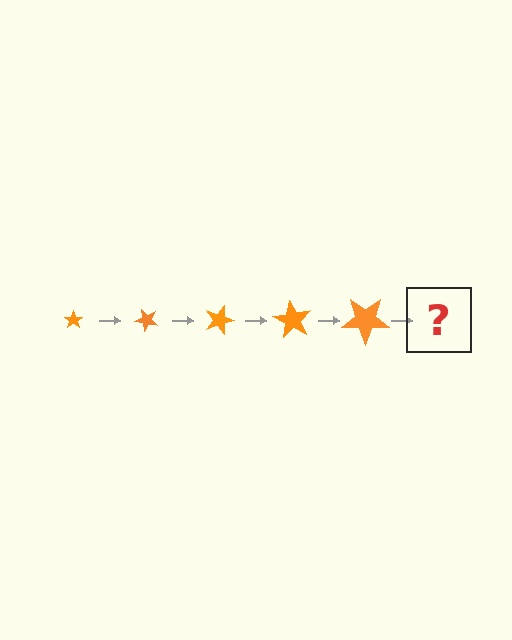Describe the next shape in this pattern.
It should be a star, larger than the previous one and rotated 225 degrees from the start.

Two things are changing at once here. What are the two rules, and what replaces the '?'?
The two rules are that the star grows larger each step and it rotates 45 degrees each step. The '?' should be a star, larger than the previous one and rotated 225 degrees from the start.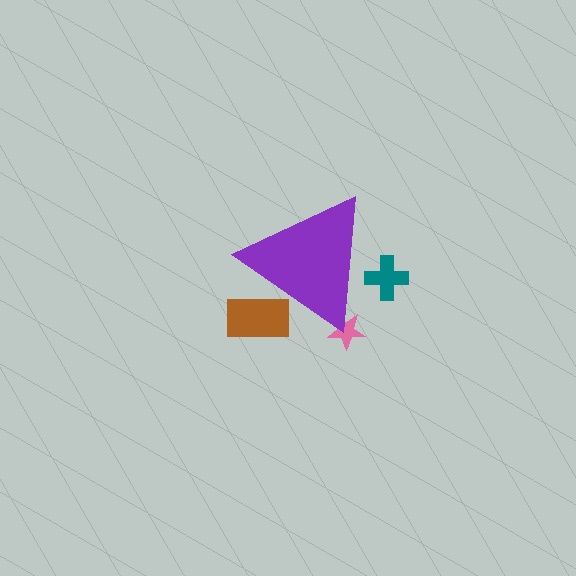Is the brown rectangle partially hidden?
Yes, the brown rectangle is partially hidden behind the purple triangle.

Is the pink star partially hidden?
Yes, the pink star is partially hidden behind the purple triangle.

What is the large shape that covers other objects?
A purple triangle.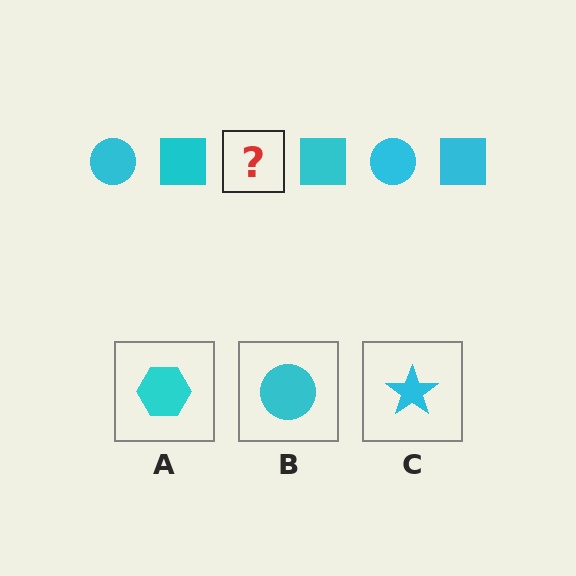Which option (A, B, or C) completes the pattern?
B.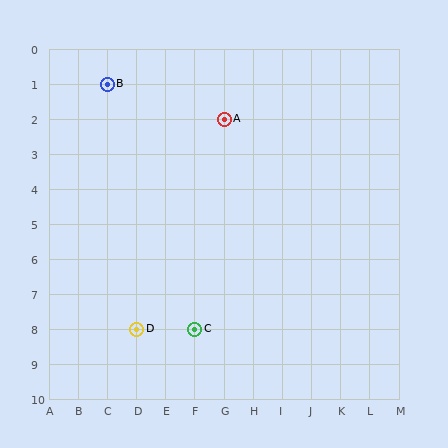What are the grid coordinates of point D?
Point D is at grid coordinates (D, 8).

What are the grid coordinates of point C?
Point C is at grid coordinates (F, 8).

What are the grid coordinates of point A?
Point A is at grid coordinates (G, 2).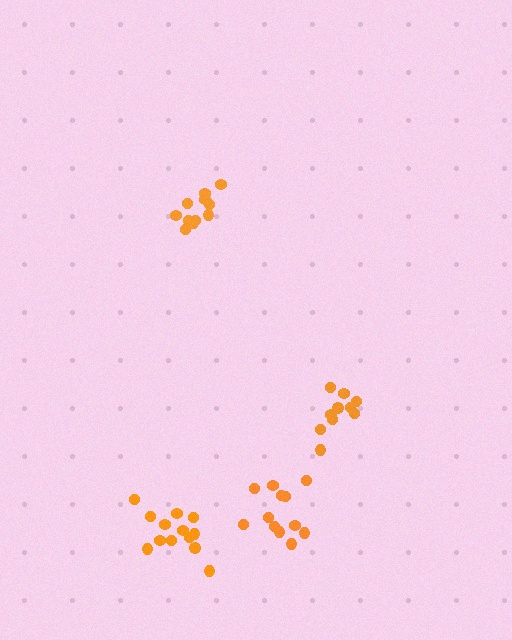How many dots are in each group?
Group 1: 12 dots, Group 2: 13 dots, Group 3: 11 dots, Group 4: 10 dots (46 total).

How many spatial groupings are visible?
There are 4 spatial groupings.